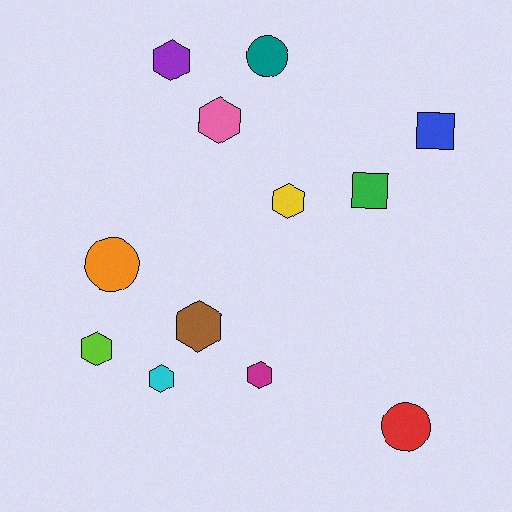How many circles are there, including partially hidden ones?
There are 3 circles.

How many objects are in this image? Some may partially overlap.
There are 12 objects.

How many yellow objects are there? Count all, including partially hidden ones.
There is 1 yellow object.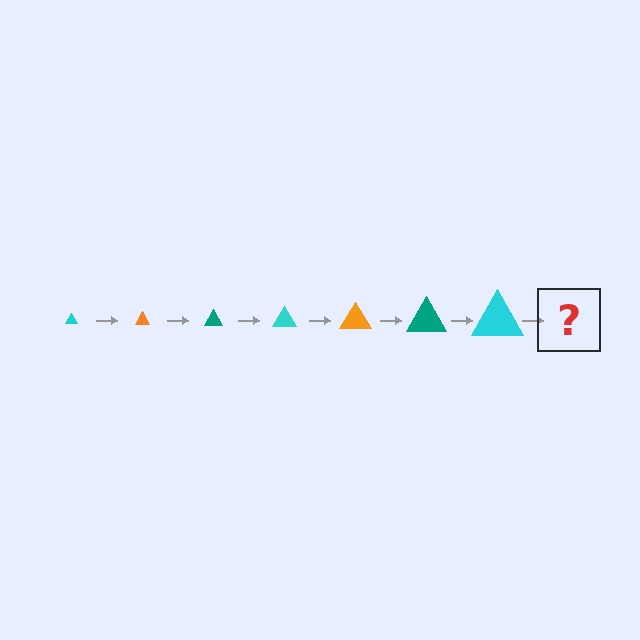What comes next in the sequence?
The next element should be an orange triangle, larger than the previous one.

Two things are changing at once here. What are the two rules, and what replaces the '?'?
The two rules are that the triangle grows larger each step and the color cycles through cyan, orange, and teal. The '?' should be an orange triangle, larger than the previous one.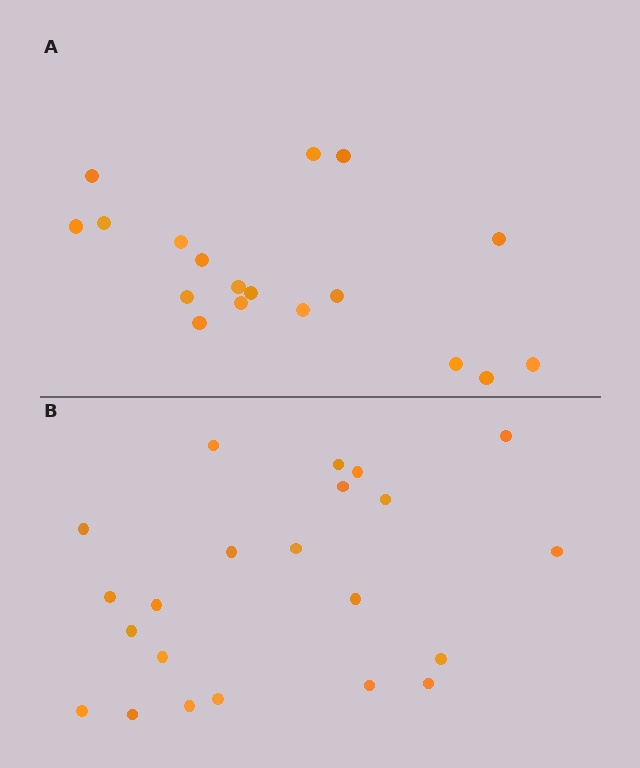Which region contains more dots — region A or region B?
Region B (the bottom region) has more dots.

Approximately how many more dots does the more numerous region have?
Region B has about 4 more dots than region A.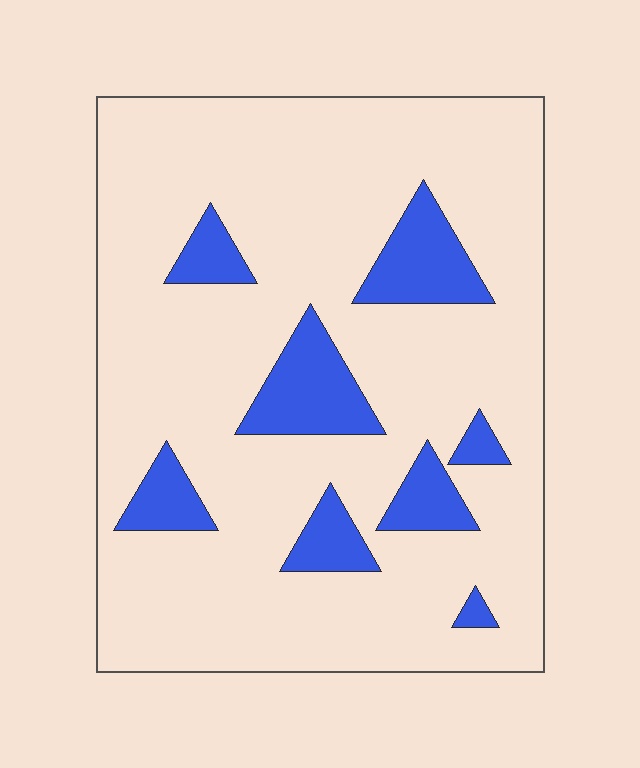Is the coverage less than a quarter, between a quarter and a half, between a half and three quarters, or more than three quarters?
Less than a quarter.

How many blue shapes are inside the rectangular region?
8.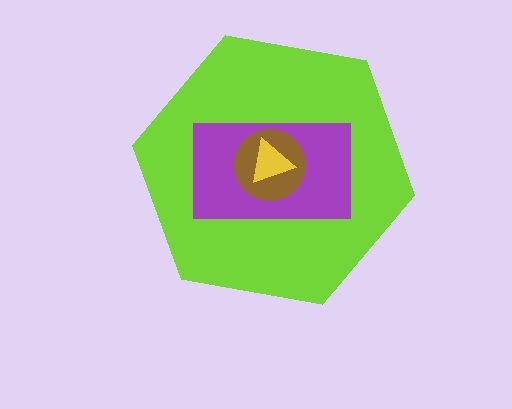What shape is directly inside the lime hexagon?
The purple rectangle.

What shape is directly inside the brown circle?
The yellow triangle.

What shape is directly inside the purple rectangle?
The brown circle.